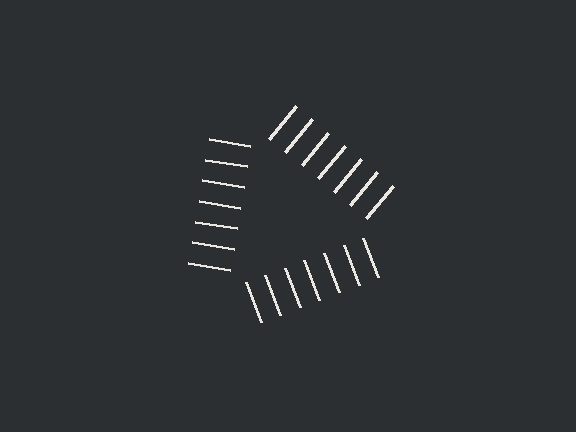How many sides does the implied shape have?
3 sides — the line-ends trace a triangle.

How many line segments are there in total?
21 — 7 along each of the 3 edges.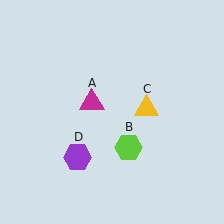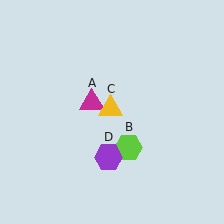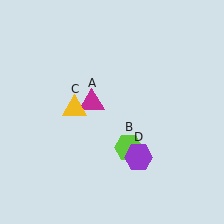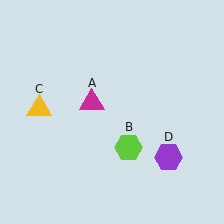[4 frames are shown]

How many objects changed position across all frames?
2 objects changed position: yellow triangle (object C), purple hexagon (object D).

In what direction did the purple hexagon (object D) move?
The purple hexagon (object D) moved right.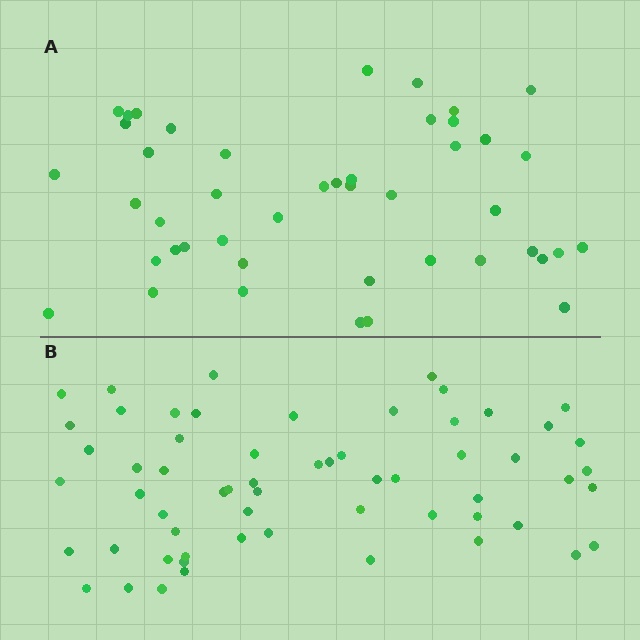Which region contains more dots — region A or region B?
Region B (the bottom region) has more dots.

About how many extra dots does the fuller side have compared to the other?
Region B has approximately 15 more dots than region A.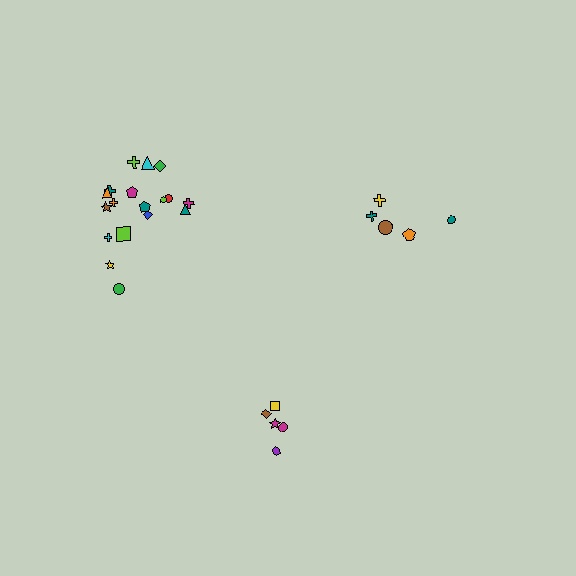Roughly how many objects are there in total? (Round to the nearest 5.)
Roughly 30 objects in total.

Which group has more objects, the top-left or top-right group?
The top-left group.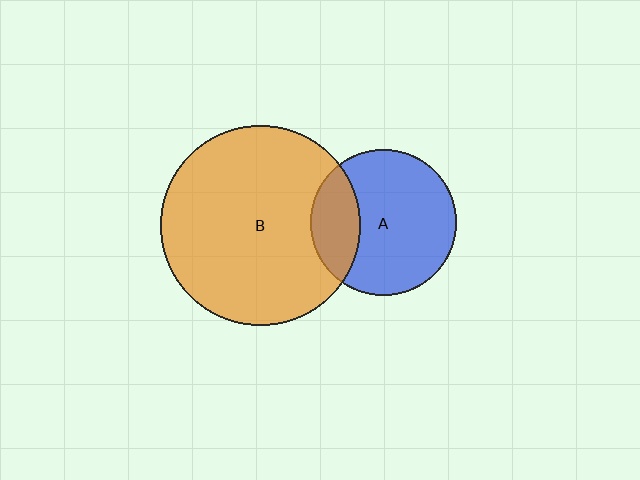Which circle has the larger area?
Circle B (orange).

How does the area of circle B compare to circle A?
Approximately 1.9 times.